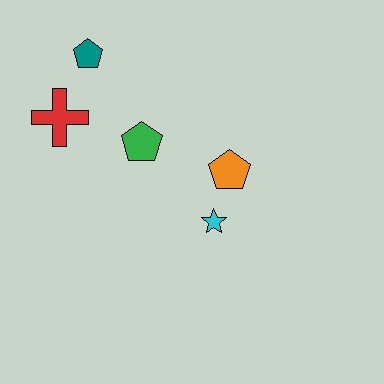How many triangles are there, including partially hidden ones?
There are no triangles.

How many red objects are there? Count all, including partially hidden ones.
There is 1 red object.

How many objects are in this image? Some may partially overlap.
There are 5 objects.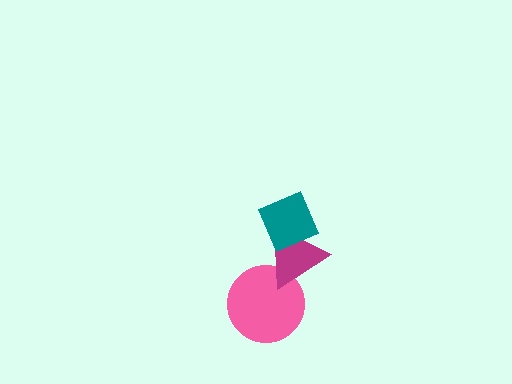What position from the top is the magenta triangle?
The magenta triangle is 2nd from the top.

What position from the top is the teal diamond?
The teal diamond is 1st from the top.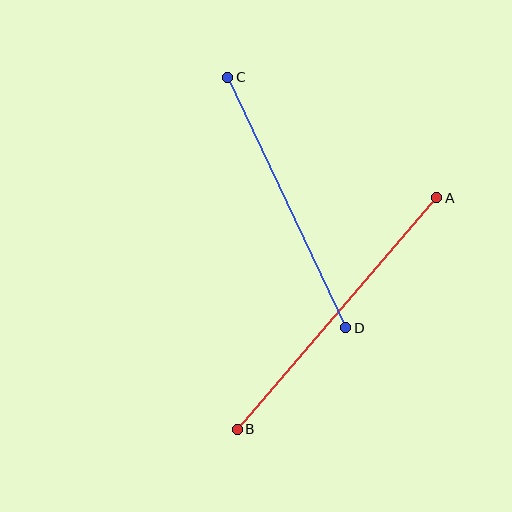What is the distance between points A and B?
The distance is approximately 306 pixels.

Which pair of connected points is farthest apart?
Points A and B are farthest apart.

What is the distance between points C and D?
The distance is approximately 277 pixels.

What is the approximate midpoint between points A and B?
The midpoint is at approximately (337, 313) pixels.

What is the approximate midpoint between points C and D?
The midpoint is at approximately (287, 203) pixels.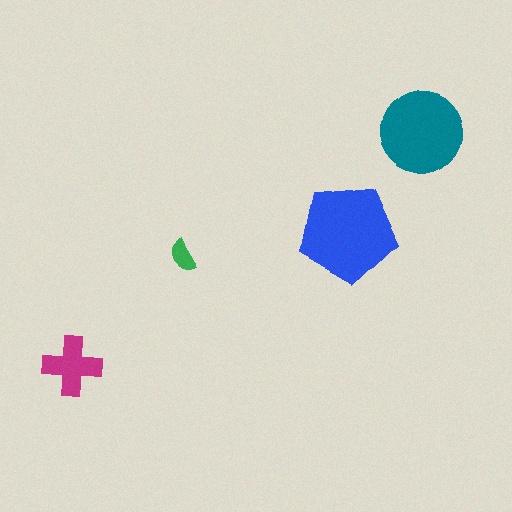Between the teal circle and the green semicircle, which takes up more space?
The teal circle.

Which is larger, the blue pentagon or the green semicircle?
The blue pentagon.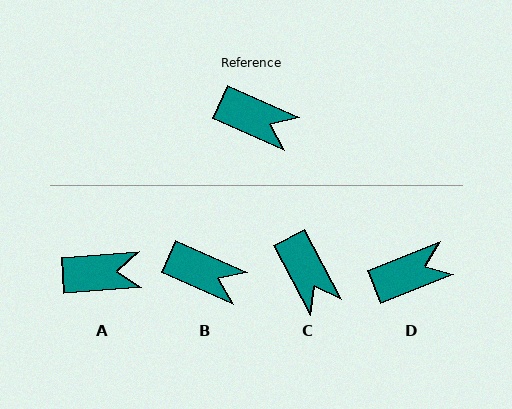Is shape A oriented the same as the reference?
No, it is off by about 28 degrees.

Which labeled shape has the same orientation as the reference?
B.